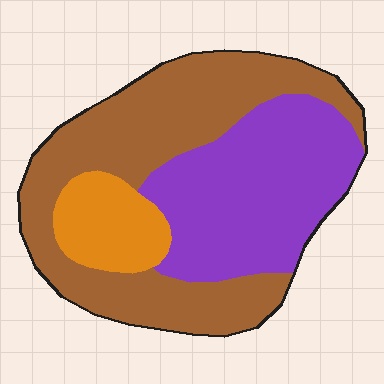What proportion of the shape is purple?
Purple takes up between a quarter and a half of the shape.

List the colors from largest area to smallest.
From largest to smallest: brown, purple, orange.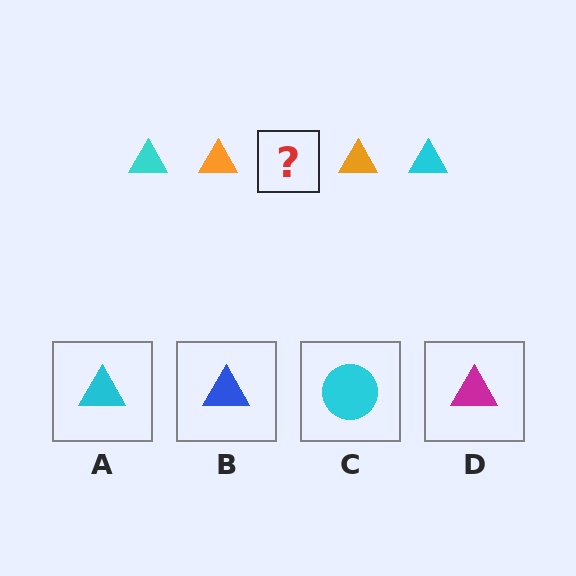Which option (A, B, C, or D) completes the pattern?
A.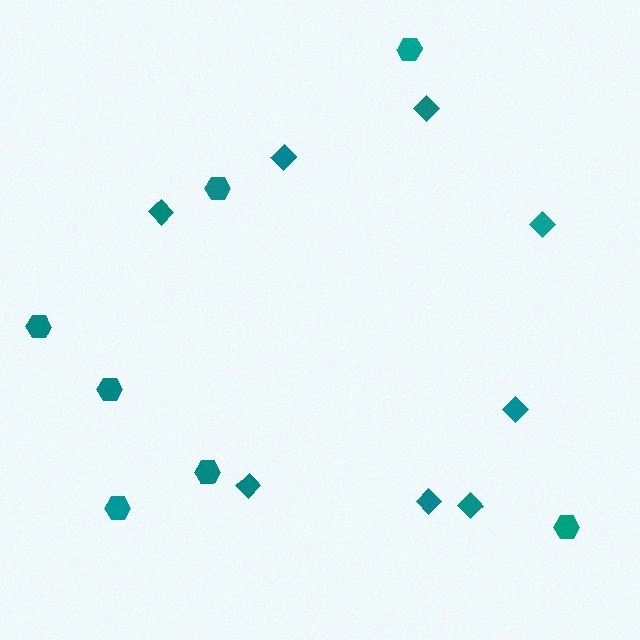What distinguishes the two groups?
There are 2 groups: one group of hexagons (7) and one group of diamonds (8).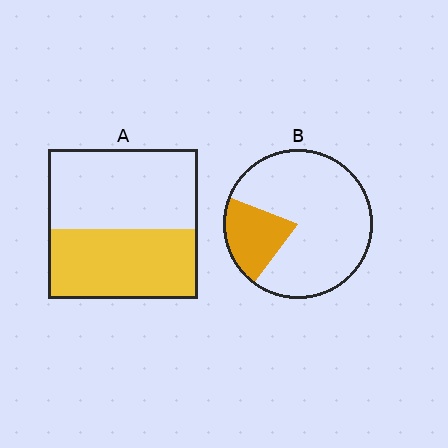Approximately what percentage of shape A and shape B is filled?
A is approximately 45% and B is approximately 20%.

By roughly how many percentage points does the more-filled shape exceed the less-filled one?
By roughly 25 percentage points (A over B).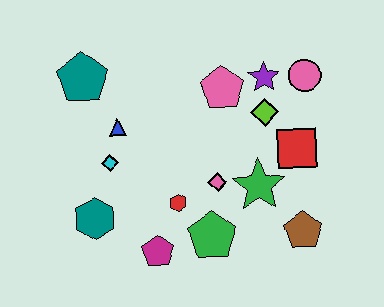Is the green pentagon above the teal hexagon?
No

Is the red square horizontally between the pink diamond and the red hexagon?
No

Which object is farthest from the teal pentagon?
The brown pentagon is farthest from the teal pentagon.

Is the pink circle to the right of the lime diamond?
Yes